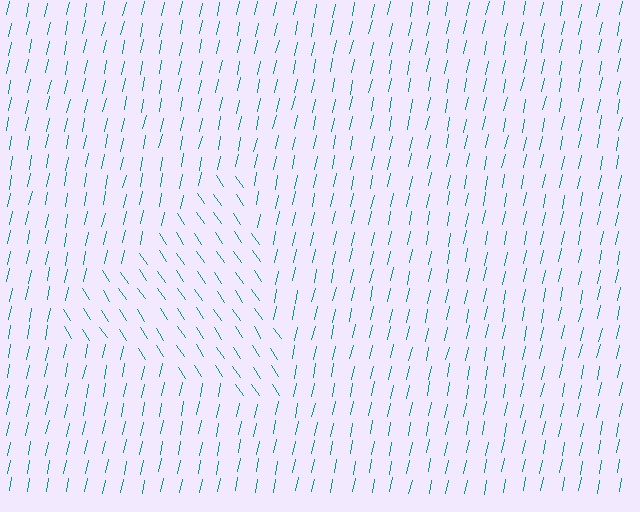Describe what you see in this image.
The image is filled with small teal line segments. A triangle region in the image has lines oriented differently from the surrounding lines, creating a visible texture boundary.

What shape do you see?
I see a triangle.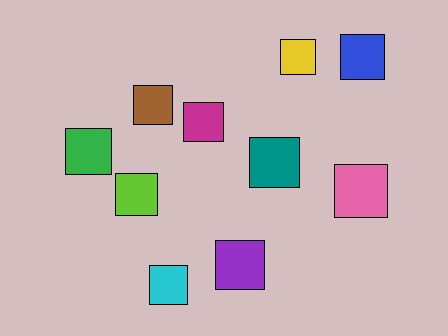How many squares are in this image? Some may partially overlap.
There are 10 squares.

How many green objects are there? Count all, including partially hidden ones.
There is 1 green object.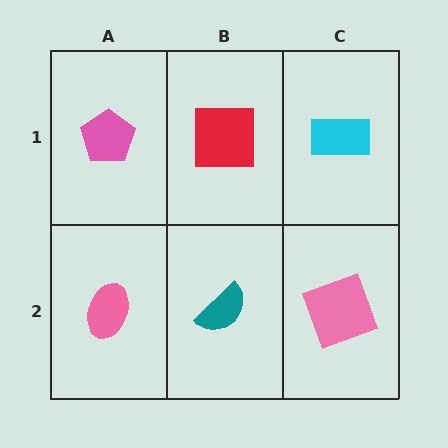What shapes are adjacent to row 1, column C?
A pink square (row 2, column C), a red square (row 1, column B).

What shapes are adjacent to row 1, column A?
A pink ellipse (row 2, column A), a red square (row 1, column B).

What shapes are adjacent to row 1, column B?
A teal semicircle (row 2, column B), a pink pentagon (row 1, column A), a cyan rectangle (row 1, column C).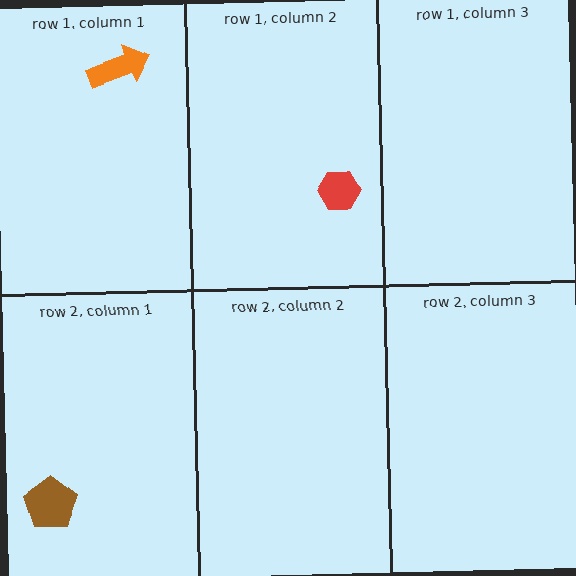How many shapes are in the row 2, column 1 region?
1.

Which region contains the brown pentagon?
The row 2, column 1 region.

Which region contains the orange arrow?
The row 1, column 1 region.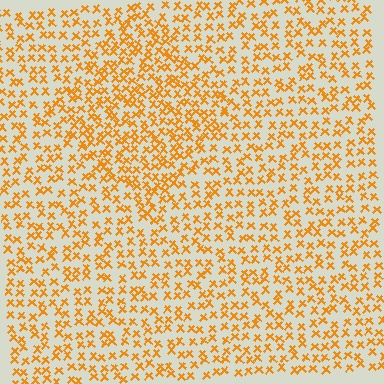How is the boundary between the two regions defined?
The boundary is defined by a change in element density (approximately 1.6x ratio). All elements are the same color, size, and shape.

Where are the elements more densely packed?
The elements are more densely packed inside the diamond boundary.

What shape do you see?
I see a diamond.